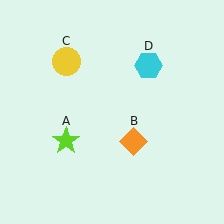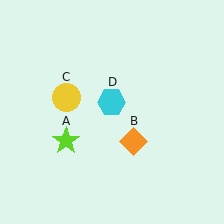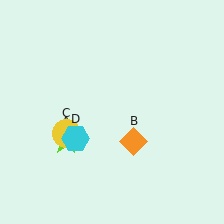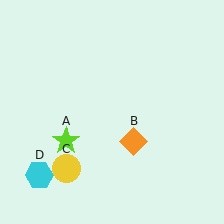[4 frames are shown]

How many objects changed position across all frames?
2 objects changed position: yellow circle (object C), cyan hexagon (object D).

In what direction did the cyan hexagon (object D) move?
The cyan hexagon (object D) moved down and to the left.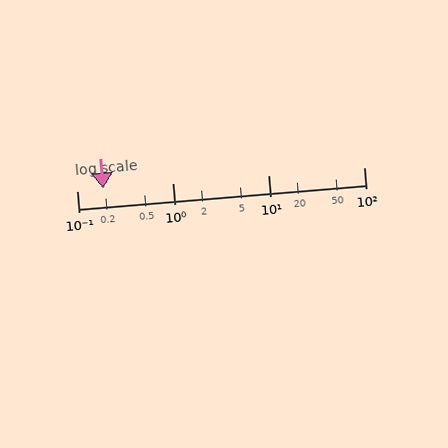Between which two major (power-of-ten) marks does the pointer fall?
The pointer is between 0.1 and 1.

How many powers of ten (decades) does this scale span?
The scale spans 3 decades, from 0.1 to 100.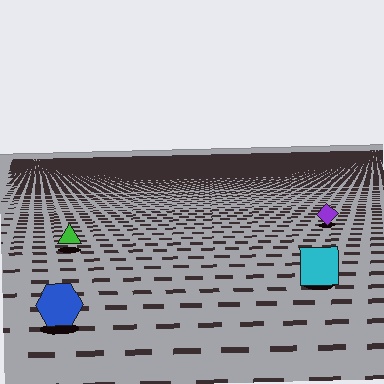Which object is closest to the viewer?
The blue hexagon is closest. The texture marks near it are larger and more spread out.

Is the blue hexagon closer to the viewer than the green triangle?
Yes. The blue hexagon is closer — you can tell from the texture gradient: the ground texture is coarser near it.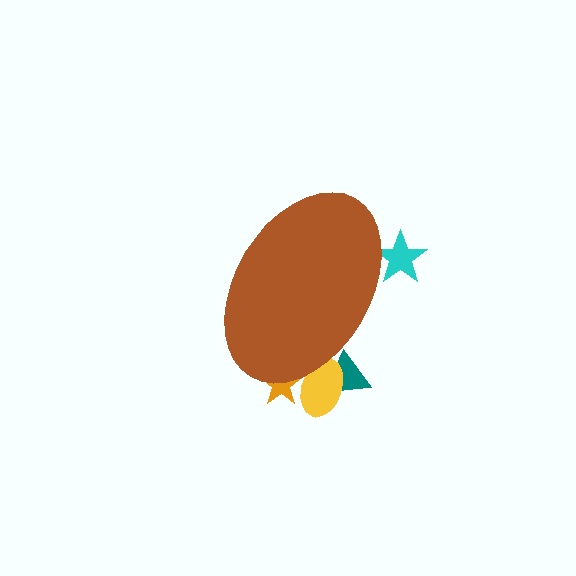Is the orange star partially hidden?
Yes, the orange star is partially hidden behind the brown ellipse.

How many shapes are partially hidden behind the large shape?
4 shapes are partially hidden.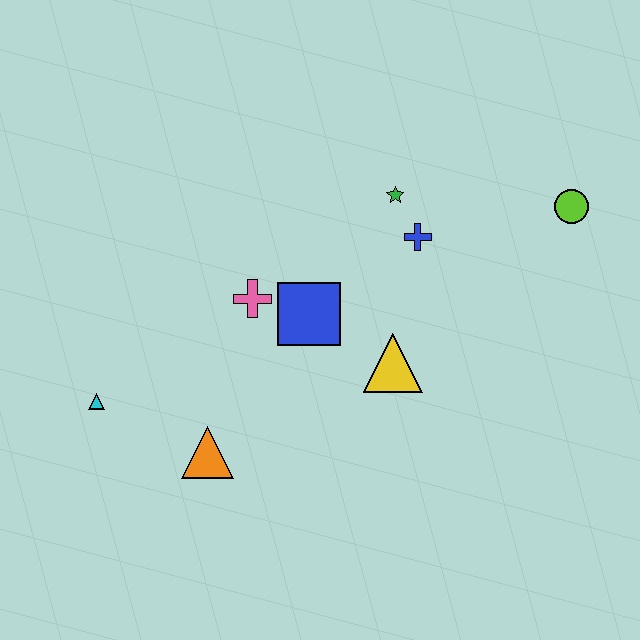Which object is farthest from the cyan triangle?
The lime circle is farthest from the cyan triangle.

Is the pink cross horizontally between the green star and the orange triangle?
Yes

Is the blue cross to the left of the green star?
No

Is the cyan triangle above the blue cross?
No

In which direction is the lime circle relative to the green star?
The lime circle is to the right of the green star.